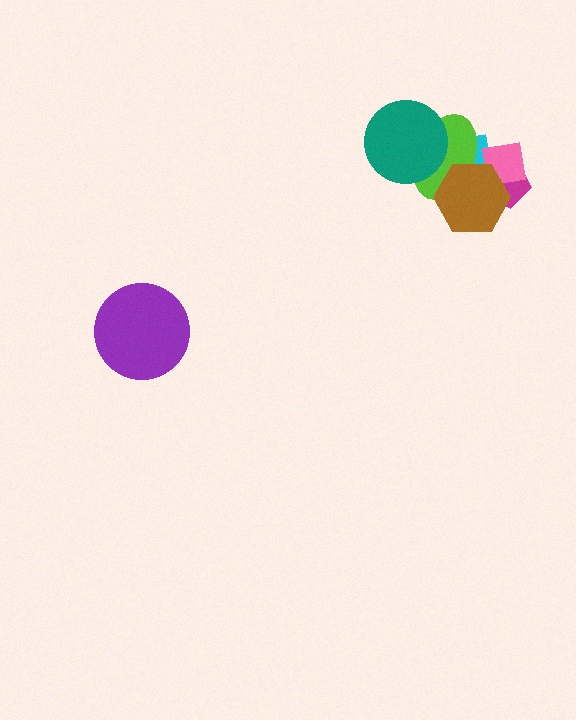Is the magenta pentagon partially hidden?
Yes, it is partially covered by another shape.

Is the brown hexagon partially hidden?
No, no other shape covers it.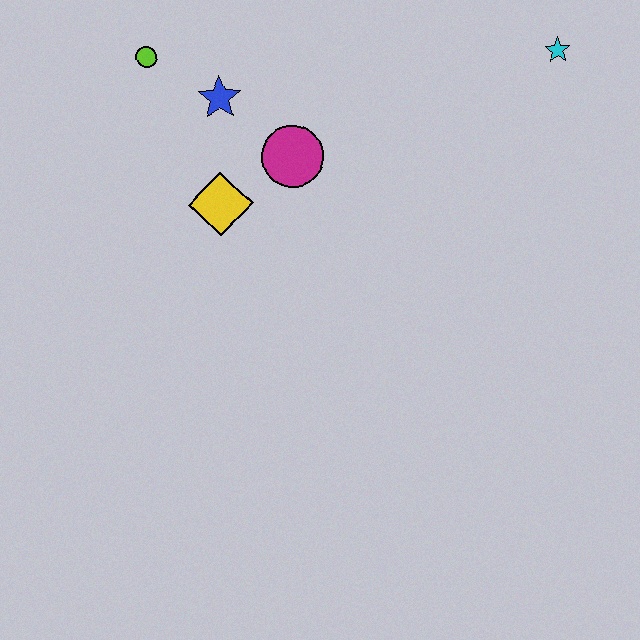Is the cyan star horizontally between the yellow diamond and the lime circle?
No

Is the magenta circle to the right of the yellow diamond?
Yes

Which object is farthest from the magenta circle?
The cyan star is farthest from the magenta circle.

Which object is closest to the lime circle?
The blue star is closest to the lime circle.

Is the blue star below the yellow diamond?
No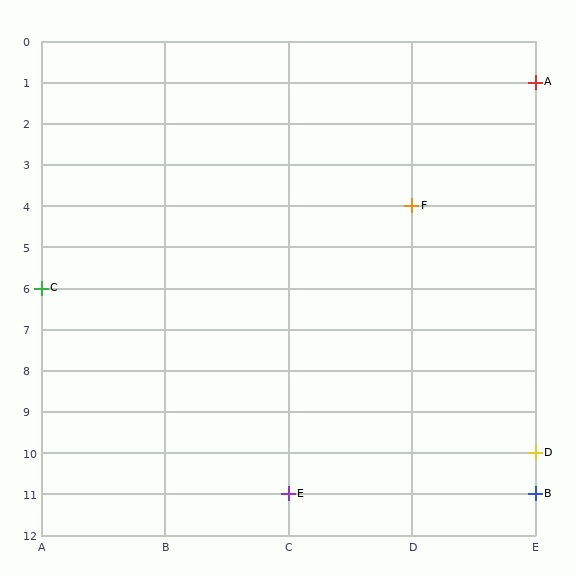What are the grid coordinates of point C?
Point C is at grid coordinates (A, 6).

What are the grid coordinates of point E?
Point E is at grid coordinates (C, 11).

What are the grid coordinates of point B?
Point B is at grid coordinates (E, 11).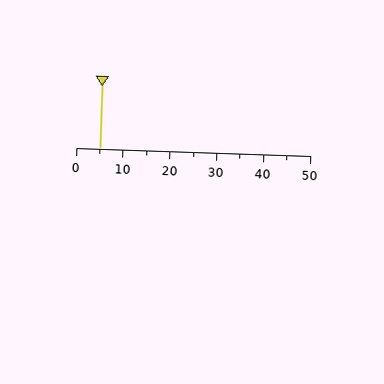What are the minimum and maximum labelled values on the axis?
The axis runs from 0 to 50.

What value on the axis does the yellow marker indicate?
The marker indicates approximately 5.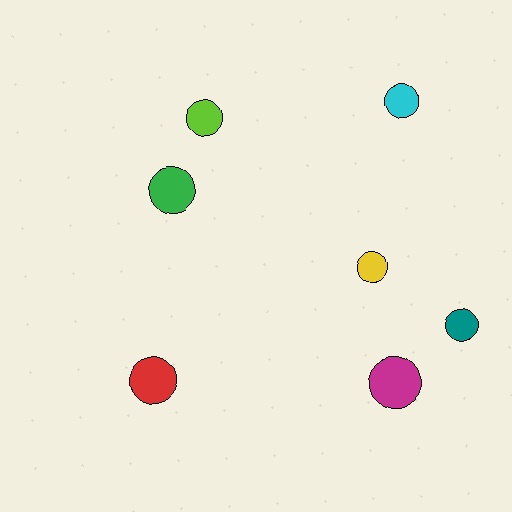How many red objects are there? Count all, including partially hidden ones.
There is 1 red object.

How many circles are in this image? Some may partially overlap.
There are 7 circles.